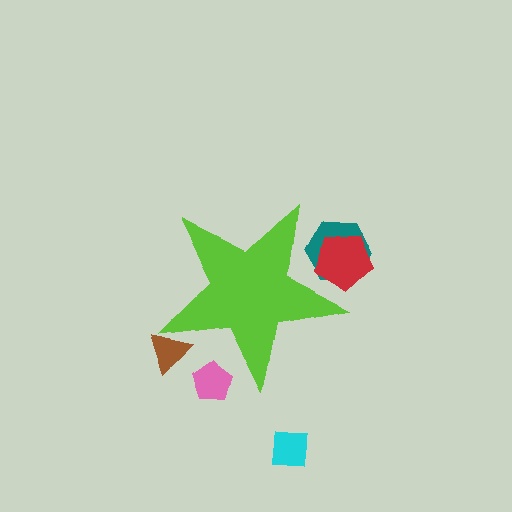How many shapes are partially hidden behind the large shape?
4 shapes are partially hidden.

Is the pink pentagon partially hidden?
Yes, the pink pentagon is partially hidden behind the lime star.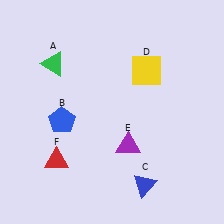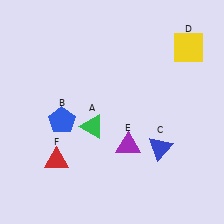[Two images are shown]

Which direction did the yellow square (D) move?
The yellow square (D) moved right.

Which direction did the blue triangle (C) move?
The blue triangle (C) moved up.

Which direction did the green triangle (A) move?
The green triangle (A) moved down.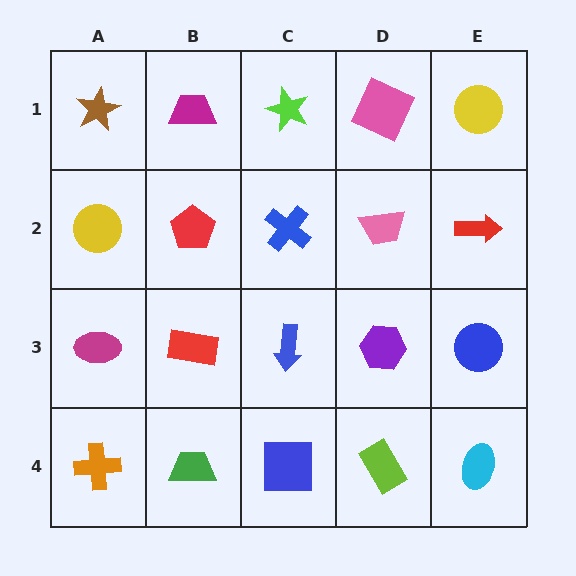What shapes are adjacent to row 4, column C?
A blue arrow (row 3, column C), a green trapezoid (row 4, column B), a lime rectangle (row 4, column D).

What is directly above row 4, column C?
A blue arrow.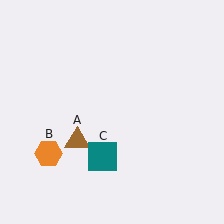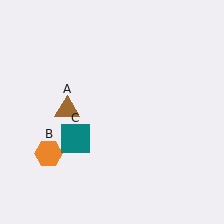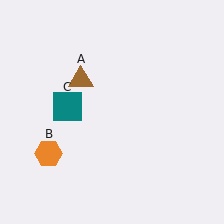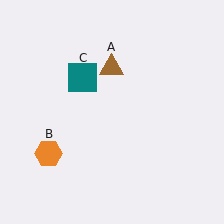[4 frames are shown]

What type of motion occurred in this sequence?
The brown triangle (object A), teal square (object C) rotated clockwise around the center of the scene.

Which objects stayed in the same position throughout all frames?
Orange hexagon (object B) remained stationary.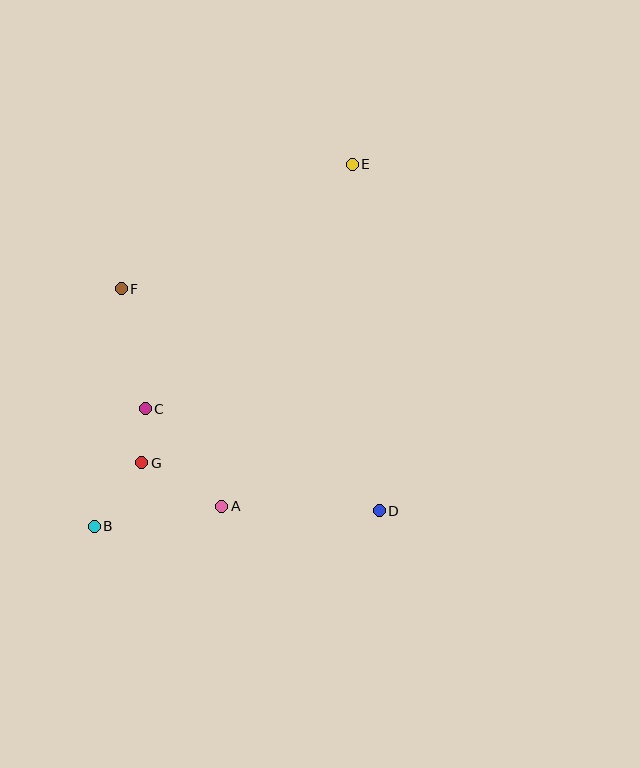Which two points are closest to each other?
Points C and G are closest to each other.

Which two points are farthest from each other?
Points B and E are farthest from each other.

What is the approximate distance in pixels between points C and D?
The distance between C and D is approximately 255 pixels.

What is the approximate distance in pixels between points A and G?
The distance between A and G is approximately 91 pixels.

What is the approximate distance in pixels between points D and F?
The distance between D and F is approximately 340 pixels.